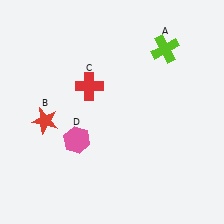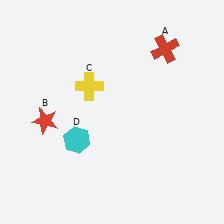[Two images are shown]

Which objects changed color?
A changed from lime to red. C changed from red to yellow. D changed from pink to cyan.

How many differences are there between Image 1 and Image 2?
There are 3 differences between the two images.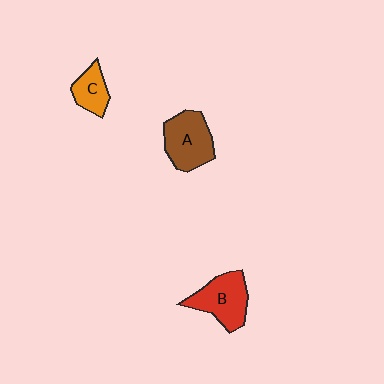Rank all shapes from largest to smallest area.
From largest to smallest: A (brown), B (red), C (orange).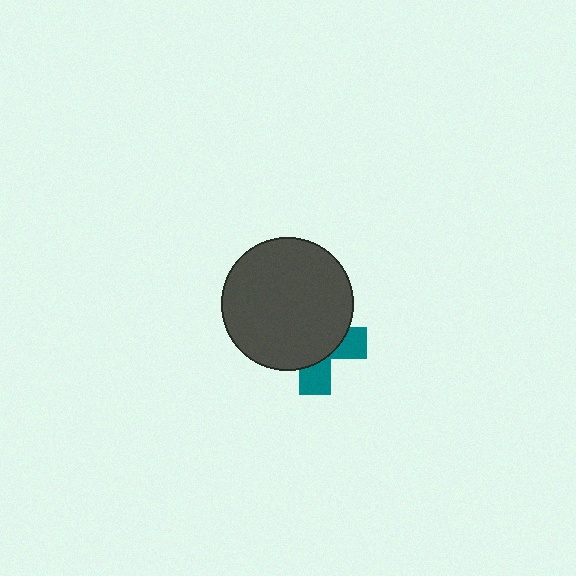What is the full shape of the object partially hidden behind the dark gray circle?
The partially hidden object is a teal cross.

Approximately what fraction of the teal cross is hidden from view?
Roughly 67% of the teal cross is hidden behind the dark gray circle.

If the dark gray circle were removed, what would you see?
You would see the complete teal cross.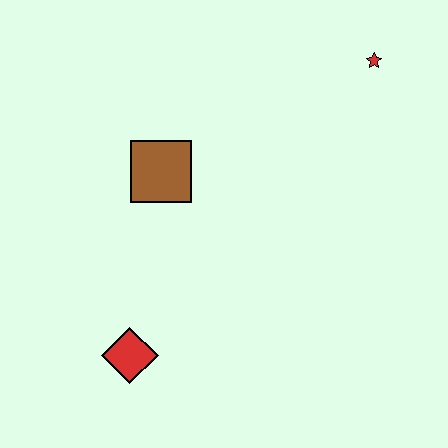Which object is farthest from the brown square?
The red star is farthest from the brown square.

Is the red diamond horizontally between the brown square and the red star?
No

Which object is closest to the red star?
The brown square is closest to the red star.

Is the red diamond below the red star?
Yes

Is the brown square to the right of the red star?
No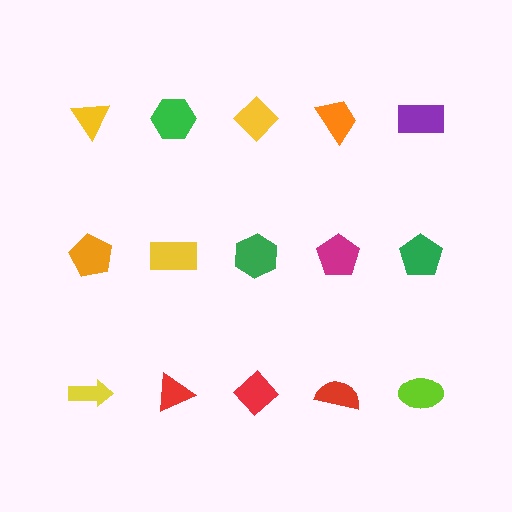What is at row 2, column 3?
A green hexagon.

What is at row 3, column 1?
A yellow arrow.